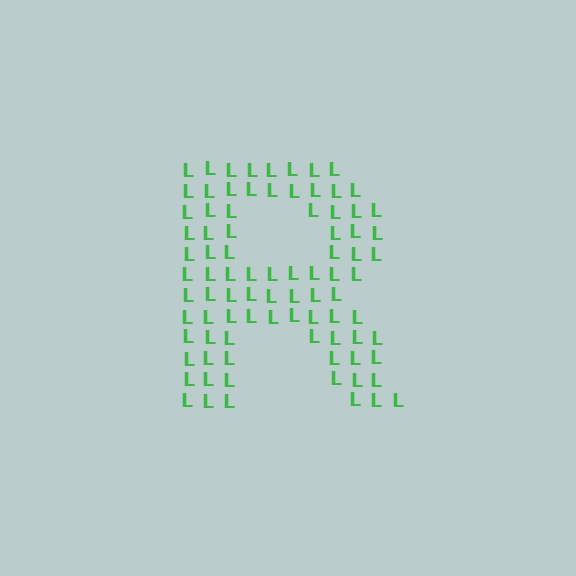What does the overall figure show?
The overall figure shows the letter R.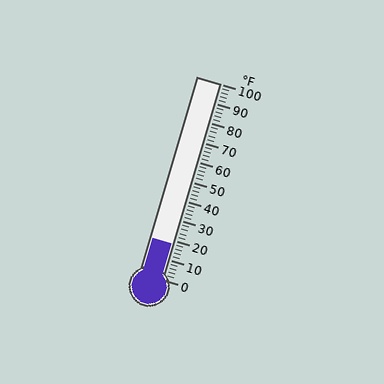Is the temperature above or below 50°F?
The temperature is below 50°F.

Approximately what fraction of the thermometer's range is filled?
The thermometer is filled to approximately 20% of its range.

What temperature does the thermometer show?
The thermometer shows approximately 18°F.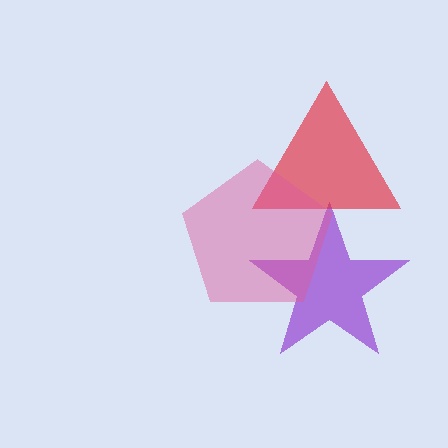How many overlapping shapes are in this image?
There are 3 overlapping shapes in the image.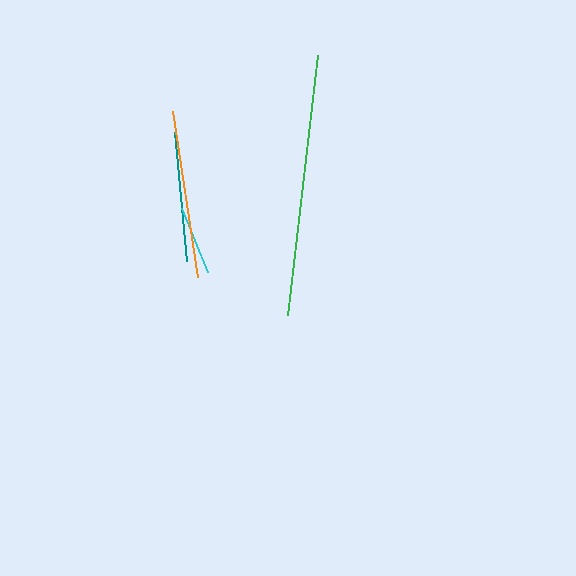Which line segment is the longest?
The green line is the longest at approximately 261 pixels.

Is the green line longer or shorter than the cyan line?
The green line is longer than the cyan line.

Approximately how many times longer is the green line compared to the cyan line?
The green line is approximately 3.8 times the length of the cyan line.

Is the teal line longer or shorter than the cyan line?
The teal line is longer than the cyan line.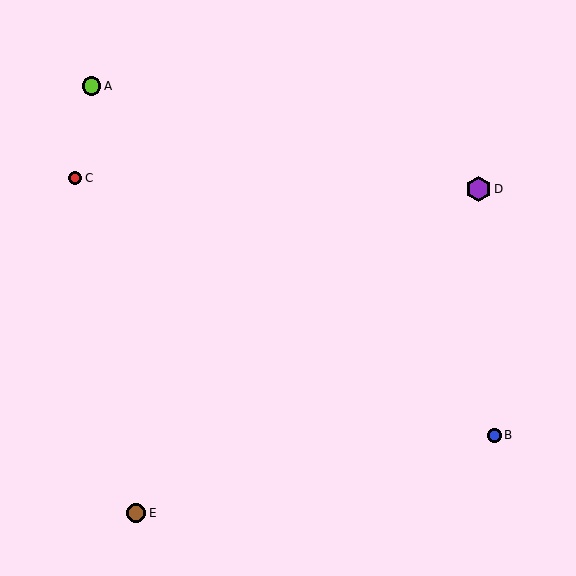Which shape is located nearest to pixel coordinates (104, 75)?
The lime circle (labeled A) at (91, 86) is nearest to that location.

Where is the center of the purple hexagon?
The center of the purple hexagon is at (478, 189).